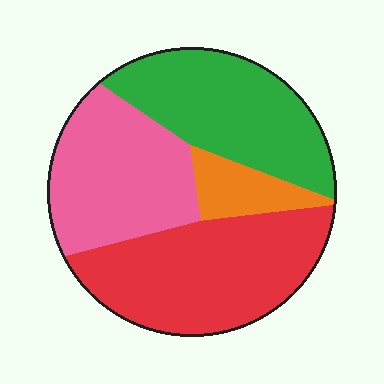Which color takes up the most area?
Red, at roughly 35%.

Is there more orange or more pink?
Pink.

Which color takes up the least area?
Orange, at roughly 10%.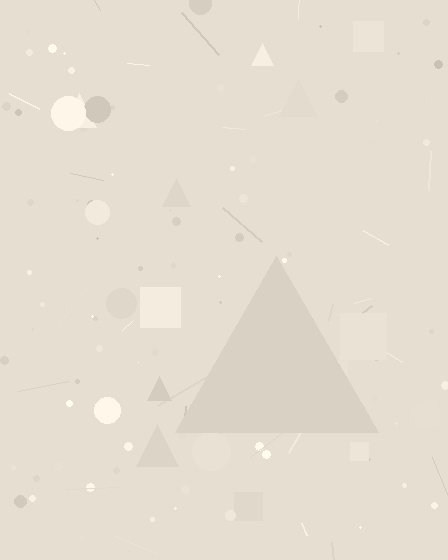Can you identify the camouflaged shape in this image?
The camouflaged shape is a triangle.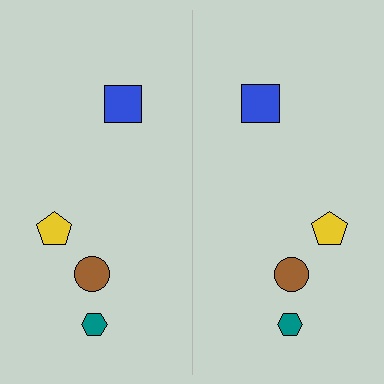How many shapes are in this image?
There are 8 shapes in this image.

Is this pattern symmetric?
Yes, this pattern has bilateral (reflection) symmetry.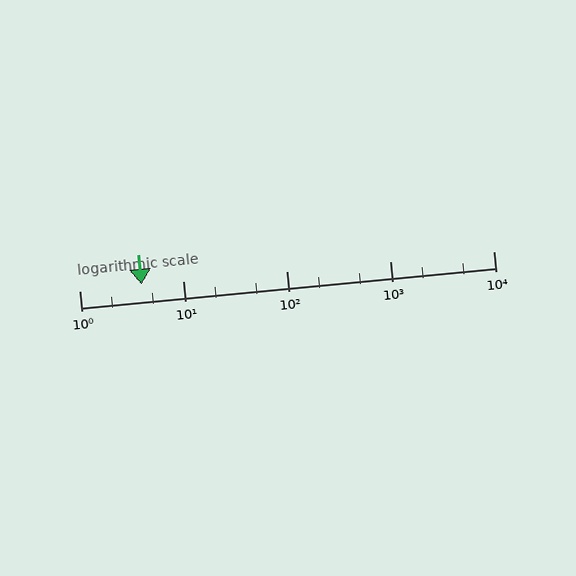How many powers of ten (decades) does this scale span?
The scale spans 4 decades, from 1 to 10000.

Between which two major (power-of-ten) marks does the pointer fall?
The pointer is between 1 and 10.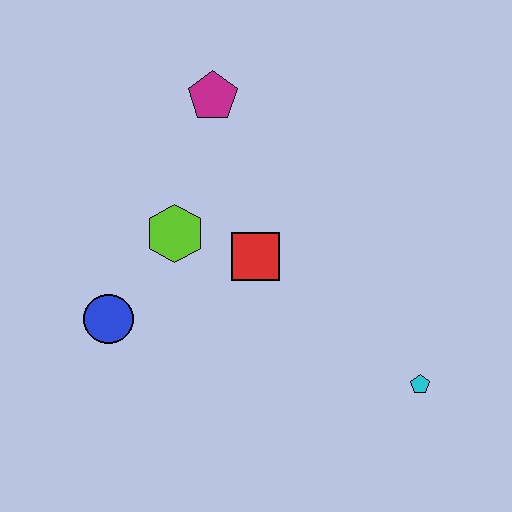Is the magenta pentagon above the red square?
Yes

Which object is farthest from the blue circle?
The cyan pentagon is farthest from the blue circle.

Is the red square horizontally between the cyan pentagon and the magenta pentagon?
Yes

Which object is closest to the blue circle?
The lime hexagon is closest to the blue circle.